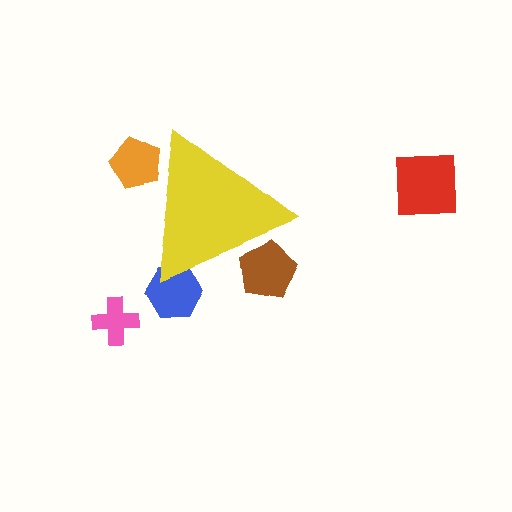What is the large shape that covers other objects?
A yellow triangle.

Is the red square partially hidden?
No, the red square is fully visible.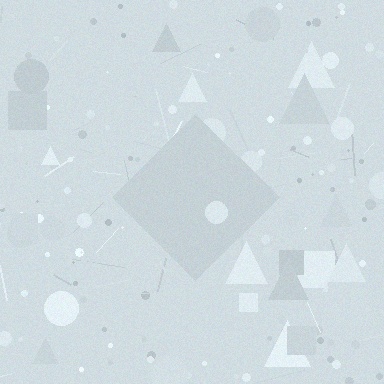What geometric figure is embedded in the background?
A diamond is embedded in the background.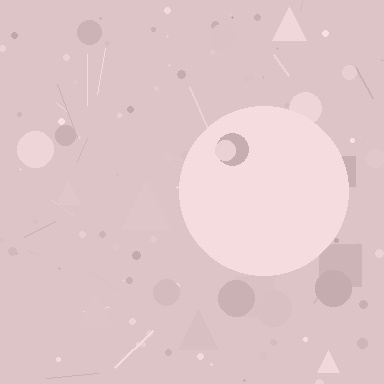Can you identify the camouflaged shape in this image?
The camouflaged shape is a circle.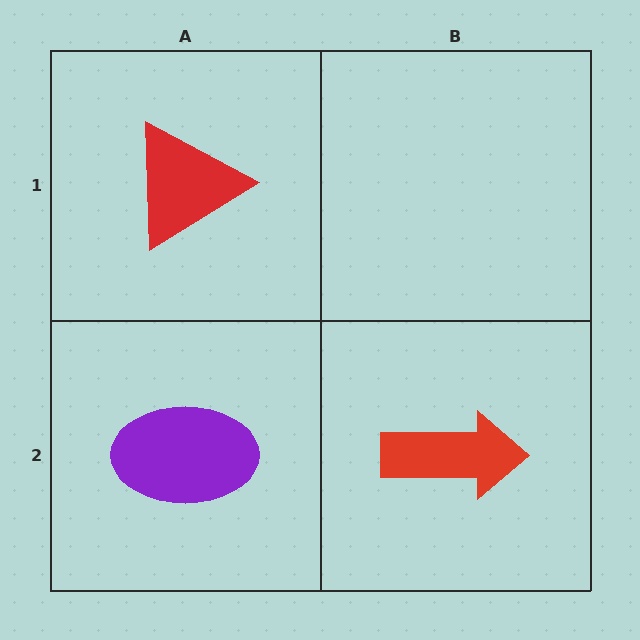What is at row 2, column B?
A red arrow.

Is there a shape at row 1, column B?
No, that cell is empty.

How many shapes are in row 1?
1 shape.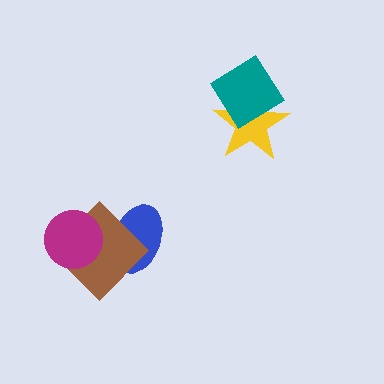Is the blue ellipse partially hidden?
Yes, it is partially covered by another shape.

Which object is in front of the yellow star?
The teal diamond is in front of the yellow star.